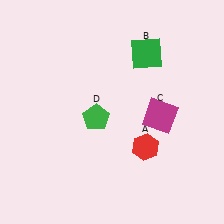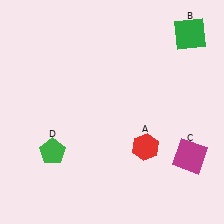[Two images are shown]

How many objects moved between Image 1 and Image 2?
3 objects moved between the two images.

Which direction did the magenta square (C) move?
The magenta square (C) moved down.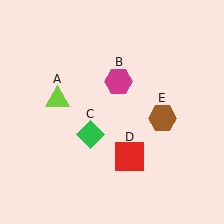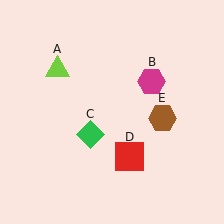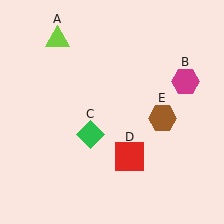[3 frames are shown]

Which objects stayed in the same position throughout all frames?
Green diamond (object C) and red square (object D) and brown hexagon (object E) remained stationary.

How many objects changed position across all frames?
2 objects changed position: lime triangle (object A), magenta hexagon (object B).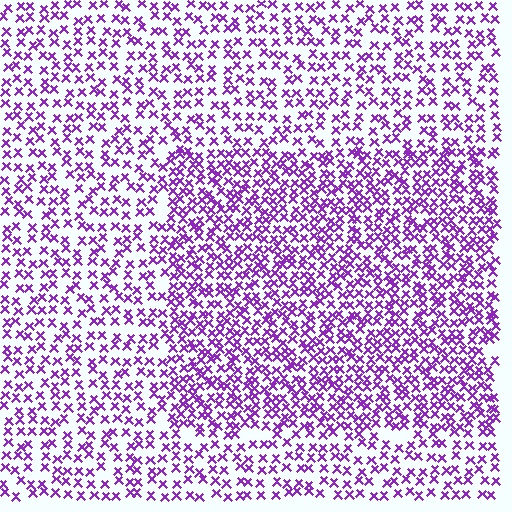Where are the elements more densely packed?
The elements are more densely packed inside the rectangle boundary.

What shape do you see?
I see a rectangle.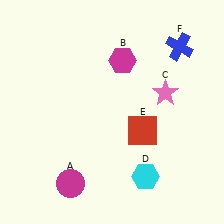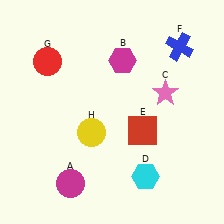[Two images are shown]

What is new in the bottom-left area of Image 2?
A yellow circle (H) was added in the bottom-left area of Image 2.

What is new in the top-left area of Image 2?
A red circle (G) was added in the top-left area of Image 2.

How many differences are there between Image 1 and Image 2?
There are 2 differences between the two images.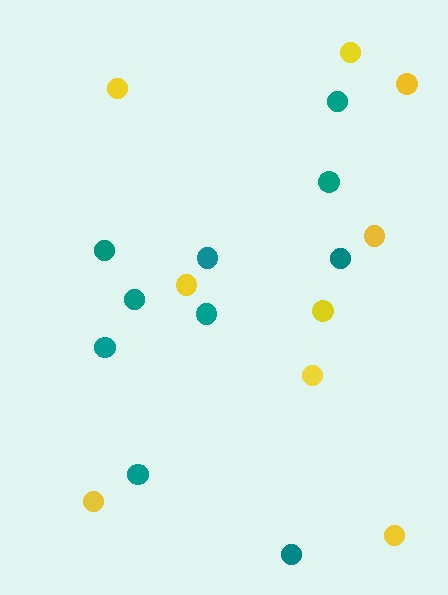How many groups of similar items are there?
There are 2 groups: one group of yellow circles (9) and one group of teal circles (10).